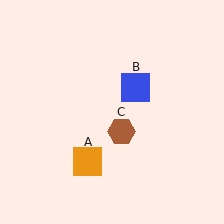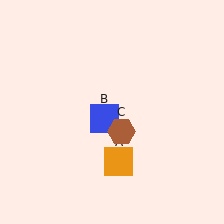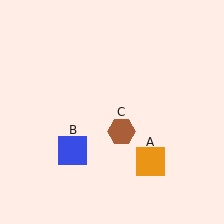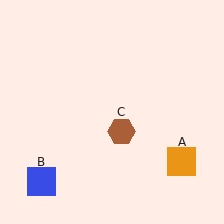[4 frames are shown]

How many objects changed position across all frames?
2 objects changed position: orange square (object A), blue square (object B).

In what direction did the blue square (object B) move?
The blue square (object B) moved down and to the left.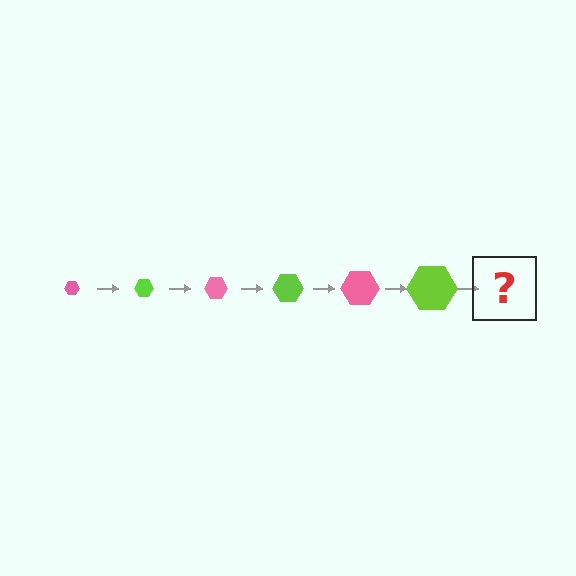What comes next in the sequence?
The next element should be a pink hexagon, larger than the previous one.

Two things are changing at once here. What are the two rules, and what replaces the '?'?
The two rules are that the hexagon grows larger each step and the color cycles through pink and lime. The '?' should be a pink hexagon, larger than the previous one.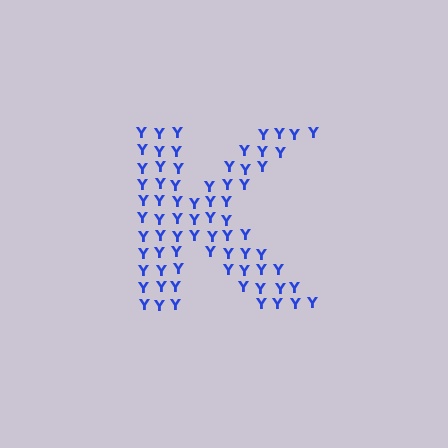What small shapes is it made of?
It is made of small letter Y's.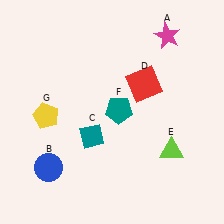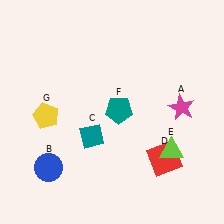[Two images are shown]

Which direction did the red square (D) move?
The red square (D) moved down.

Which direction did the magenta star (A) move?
The magenta star (A) moved down.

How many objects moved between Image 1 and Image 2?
2 objects moved between the two images.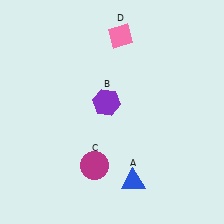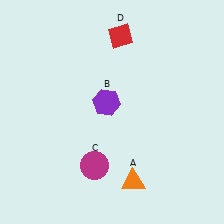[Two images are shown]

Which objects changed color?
A changed from blue to orange. D changed from pink to red.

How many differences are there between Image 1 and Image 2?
There are 2 differences between the two images.